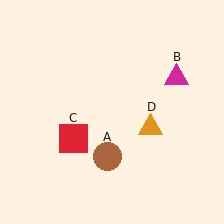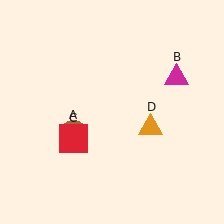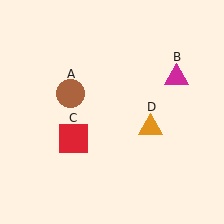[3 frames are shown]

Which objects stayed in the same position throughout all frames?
Magenta triangle (object B) and red square (object C) and orange triangle (object D) remained stationary.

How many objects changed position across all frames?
1 object changed position: brown circle (object A).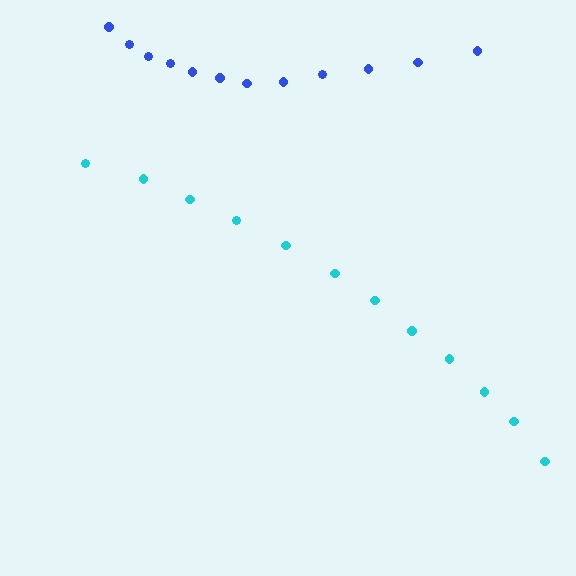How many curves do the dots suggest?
There are 2 distinct paths.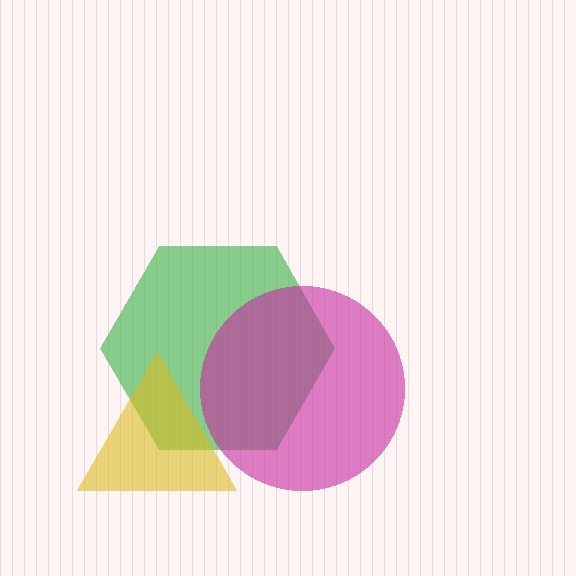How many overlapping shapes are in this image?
There are 3 overlapping shapes in the image.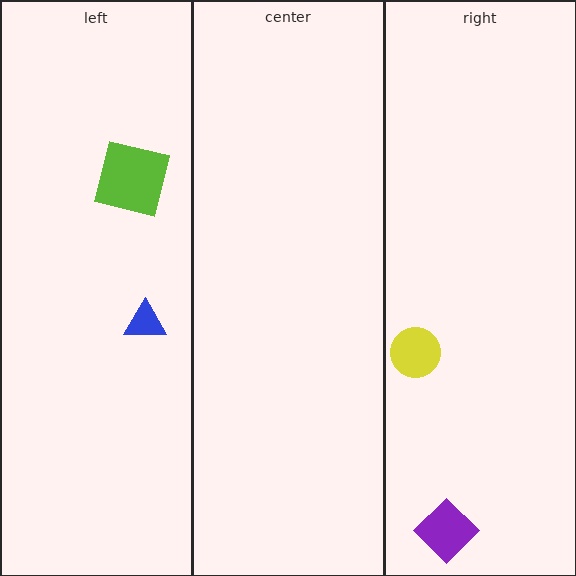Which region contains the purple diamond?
The right region.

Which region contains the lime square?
The left region.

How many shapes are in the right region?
2.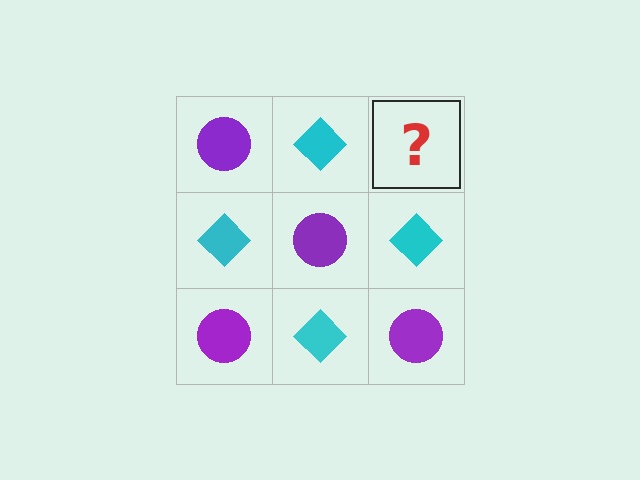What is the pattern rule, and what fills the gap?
The rule is that it alternates purple circle and cyan diamond in a checkerboard pattern. The gap should be filled with a purple circle.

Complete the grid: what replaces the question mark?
The question mark should be replaced with a purple circle.